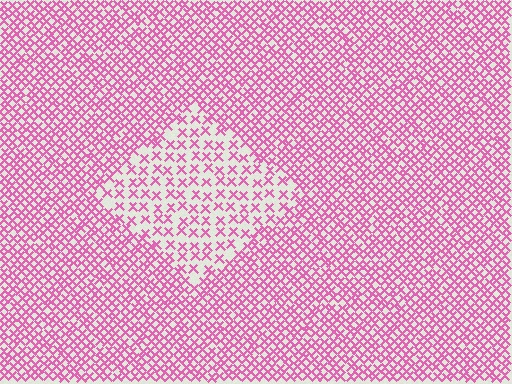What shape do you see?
I see a diamond.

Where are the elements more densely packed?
The elements are more densely packed outside the diamond boundary.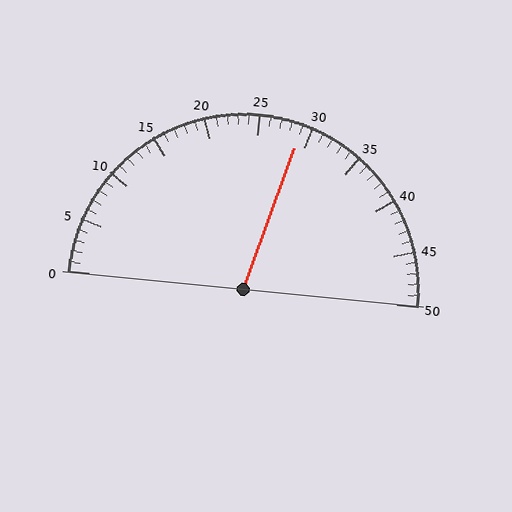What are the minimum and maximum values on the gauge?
The gauge ranges from 0 to 50.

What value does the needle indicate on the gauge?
The needle indicates approximately 29.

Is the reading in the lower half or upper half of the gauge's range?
The reading is in the upper half of the range (0 to 50).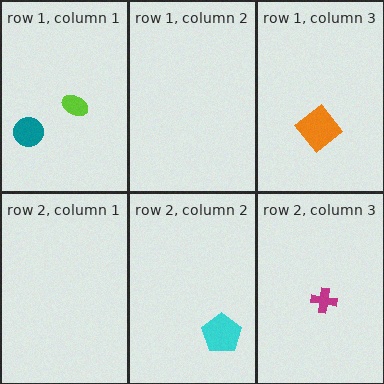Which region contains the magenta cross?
The row 2, column 3 region.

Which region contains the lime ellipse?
The row 1, column 1 region.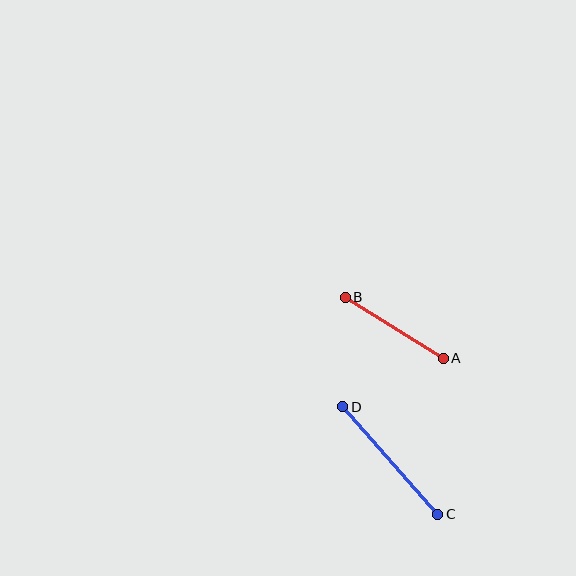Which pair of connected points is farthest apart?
Points C and D are farthest apart.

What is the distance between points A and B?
The distance is approximately 115 pixels.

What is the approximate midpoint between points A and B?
The midpoint is at approximately (394, 328) pixels.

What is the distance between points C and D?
The distance is approximately 143 pixels.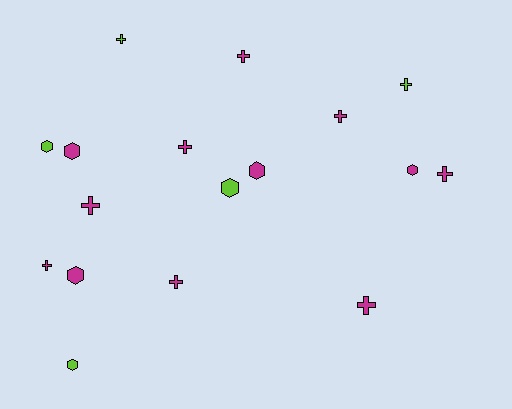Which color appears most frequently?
Magenta, with 12 objects.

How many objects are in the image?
There are 17 objects.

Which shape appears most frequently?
Cross, with 10 objects.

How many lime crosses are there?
There are 2 lime crosses.